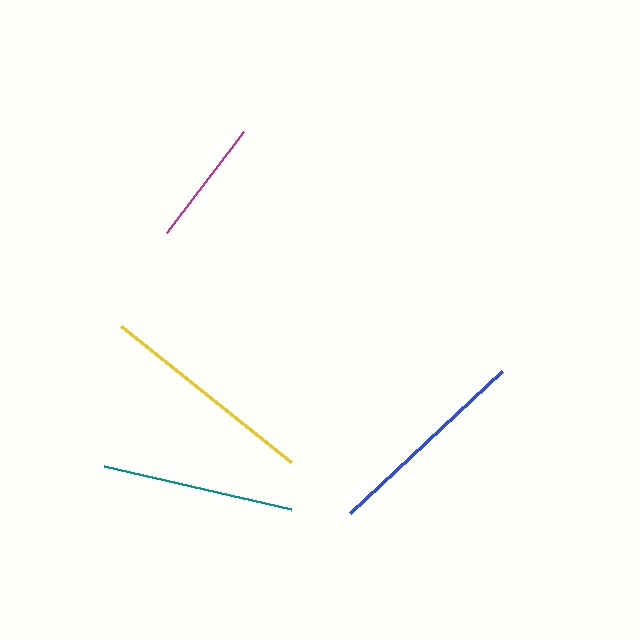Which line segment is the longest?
The yellow line is the longest at approximately 218 pixels.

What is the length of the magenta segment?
The magenta segment is approximately 127 pixels long.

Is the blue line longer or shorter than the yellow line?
The yellow line is longer than the blue line.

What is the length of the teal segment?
The teal segment is approximately 192 pixels long.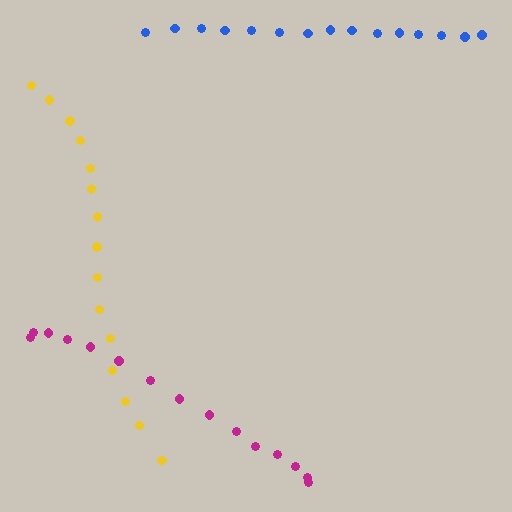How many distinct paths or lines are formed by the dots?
There are 3 distinct paths.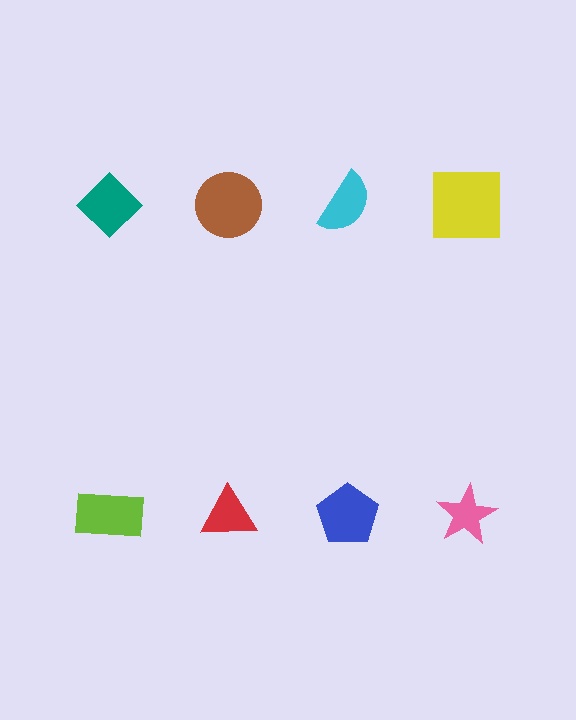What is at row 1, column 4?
A yellow square.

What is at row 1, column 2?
A brown circle.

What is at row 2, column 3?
A blue pentagon.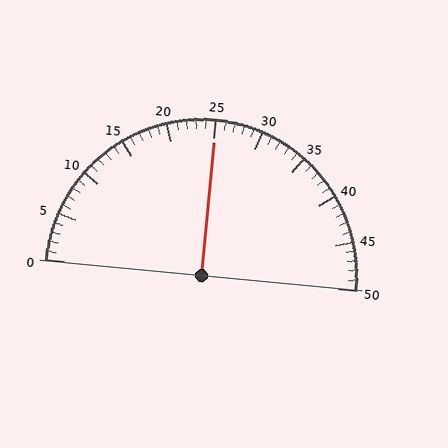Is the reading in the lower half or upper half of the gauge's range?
The reading is in the upper half of the range (0 to 50).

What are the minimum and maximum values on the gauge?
The gauge ranges from 0 to 50.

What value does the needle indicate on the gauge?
The needle indicates approximately 25.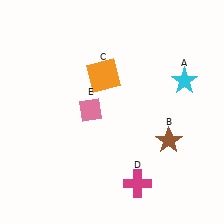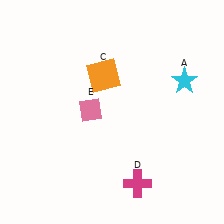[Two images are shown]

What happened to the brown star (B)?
The brown star (B) was removed in Image 2. It was in the bottom-right area of Image 1.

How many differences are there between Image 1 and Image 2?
There is 1 difference between the two images.